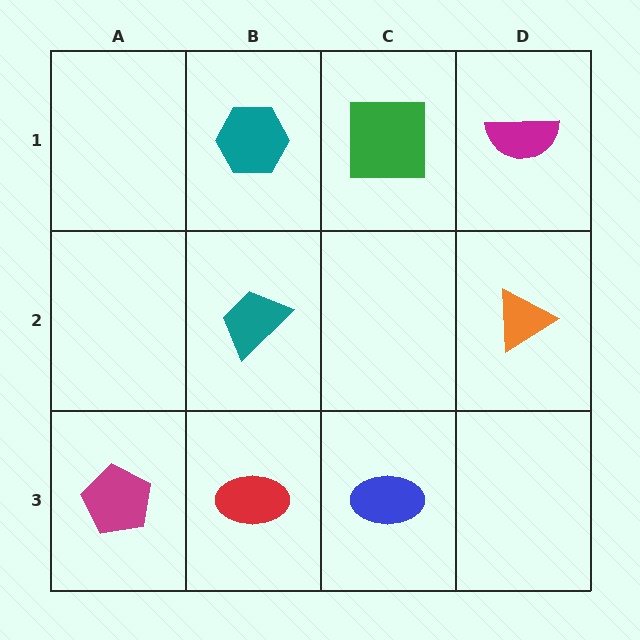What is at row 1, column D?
A magenta semicircle.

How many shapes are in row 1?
3 shapes.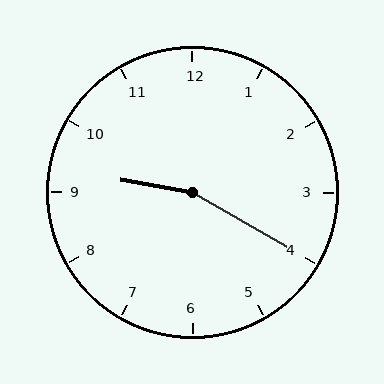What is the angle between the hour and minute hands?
Approximately 160 degrees.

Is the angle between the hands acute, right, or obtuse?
It is obtuse.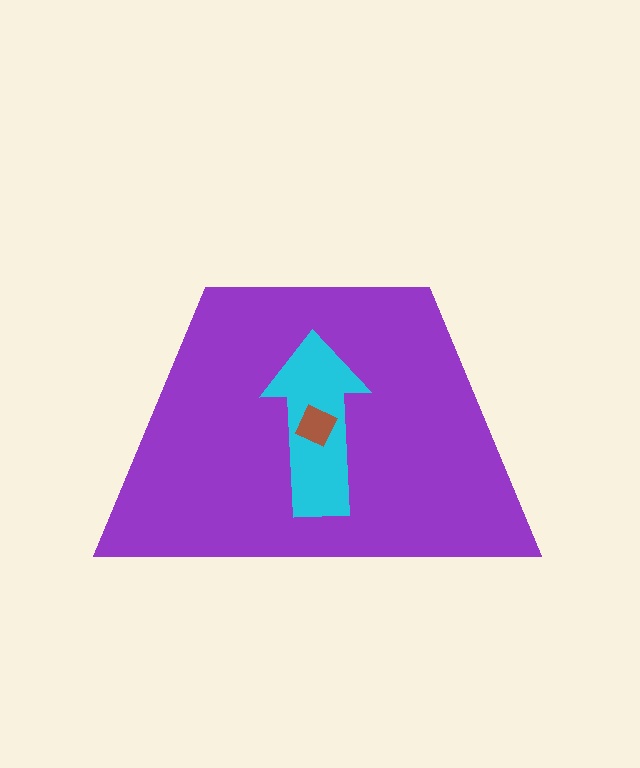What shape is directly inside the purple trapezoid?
The cyan arrow.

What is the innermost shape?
The brown square.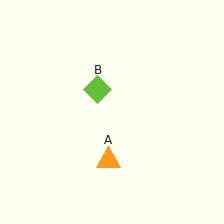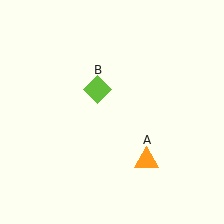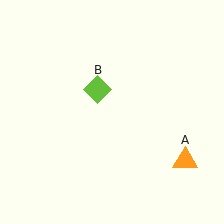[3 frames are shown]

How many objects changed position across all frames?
1 object changed position: orange triangle (object A).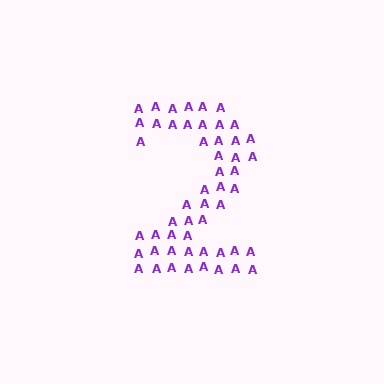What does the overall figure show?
The overall figure shows the digit 2.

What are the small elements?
The small elements are letter A's.